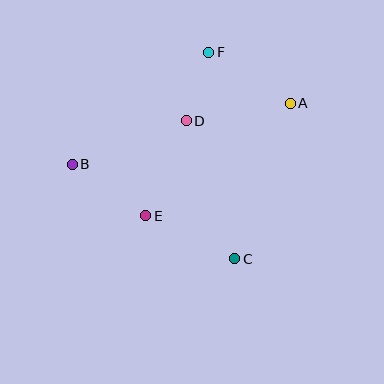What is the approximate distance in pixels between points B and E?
The distance between B and E is approximately 90 pixels.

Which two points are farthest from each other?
Points A and B are farthest from each other.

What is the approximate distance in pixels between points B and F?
The distance between B and F is approximately 177 pixels.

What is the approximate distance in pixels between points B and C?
The distance between B and C is approximately 188 pixels.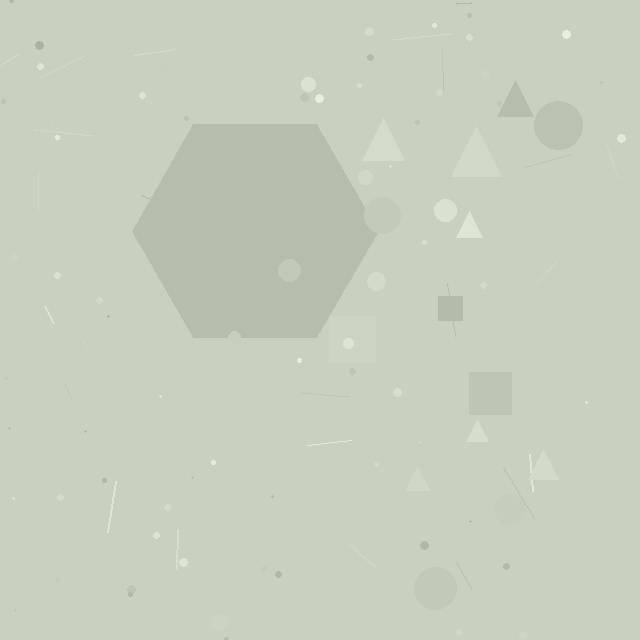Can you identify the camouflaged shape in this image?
The camouflaged shape is a hexagon.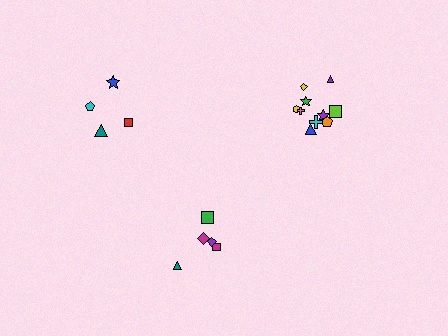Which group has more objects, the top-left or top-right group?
The top-right group.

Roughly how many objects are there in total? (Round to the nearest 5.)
Roughly 20 objects in total.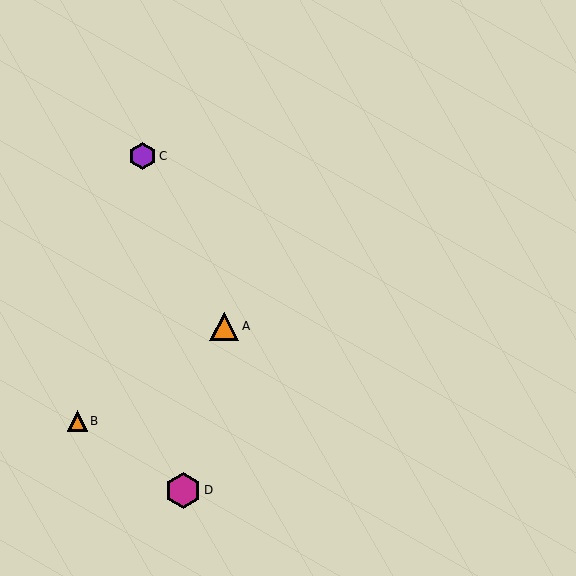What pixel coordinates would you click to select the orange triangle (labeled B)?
Click at (77, 421) to select the orange triangle B.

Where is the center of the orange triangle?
The center of the orange triangle is at (77, 421).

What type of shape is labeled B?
Shape B is an orange triangle.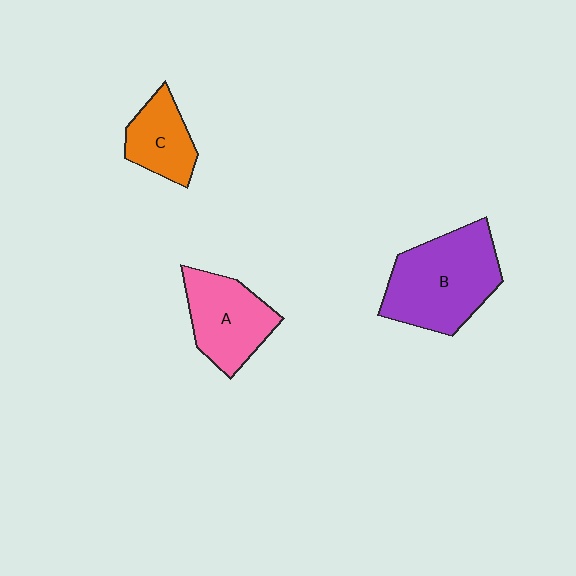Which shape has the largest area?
Shape B (purple).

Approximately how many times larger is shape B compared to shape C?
Approximately 2.0 times.